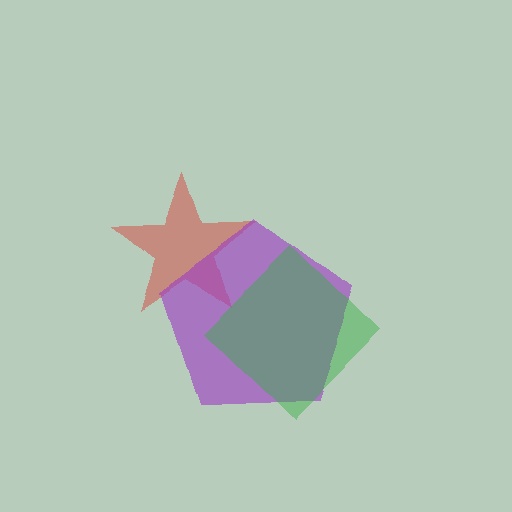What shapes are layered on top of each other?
The layered shapes are: a red star, a purple pentagon, a green diamond.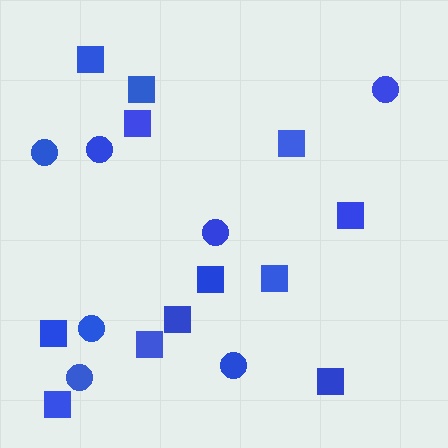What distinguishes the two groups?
There are 2 groups: one group of circles (7) and one group of squares (12).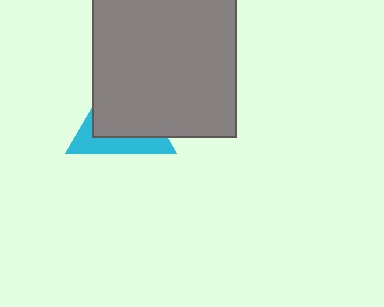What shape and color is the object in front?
The object in front is a gray rectangle.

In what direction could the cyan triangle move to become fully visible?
The cyan triangle could move toward the lower-left. That would shift it out from behind the gray rectangle entirely.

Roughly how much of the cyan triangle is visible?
A small part of it is visible (roughly 35%).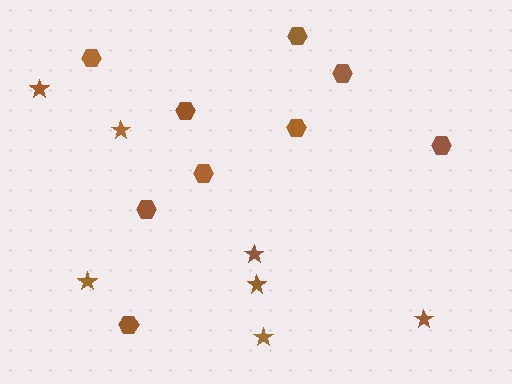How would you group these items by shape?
There are 2 groups: one group of stars (7) and one group of hexagons (9).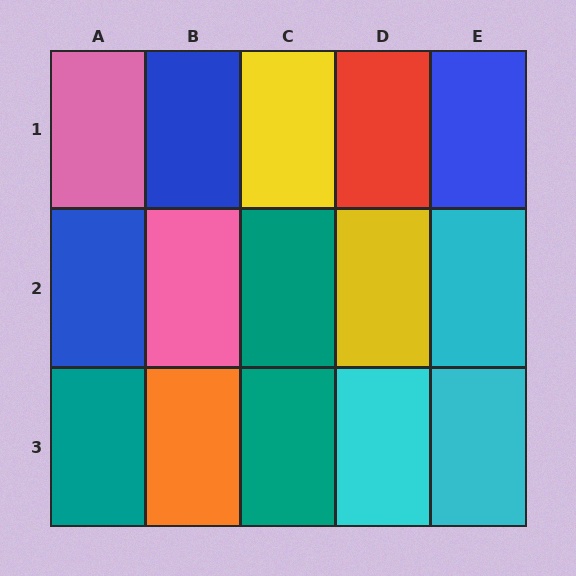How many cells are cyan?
3 cells are cyan.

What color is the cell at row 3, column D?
Cyan.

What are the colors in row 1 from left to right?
Pink, blue, yellow, red, blue.